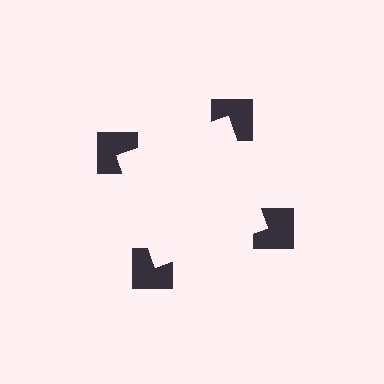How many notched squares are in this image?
There are 4 — one at each vertex of the illusory square.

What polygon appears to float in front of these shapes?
An illusory square — its edges are inferred from the aligned wedge cuts in the notched squares, not physically drawn.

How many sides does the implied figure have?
4 sides.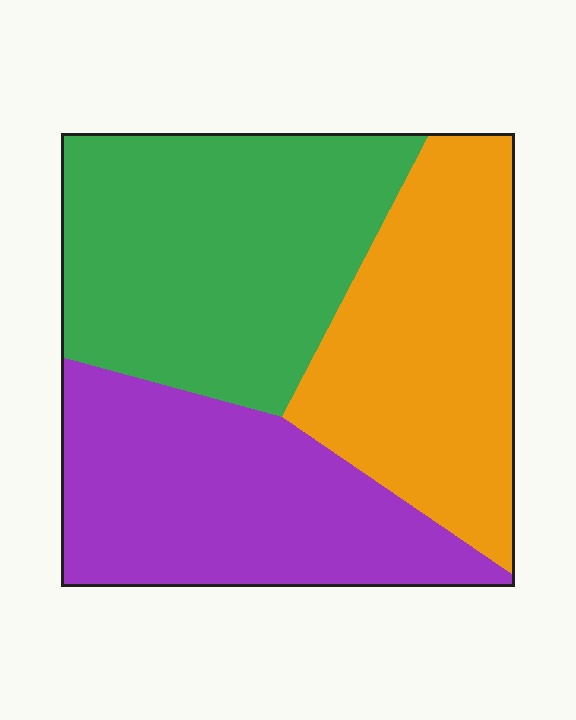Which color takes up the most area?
Green, at roughly 35%.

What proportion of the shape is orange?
Orange takes up between a sixth and a third of the shape.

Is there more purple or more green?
Green.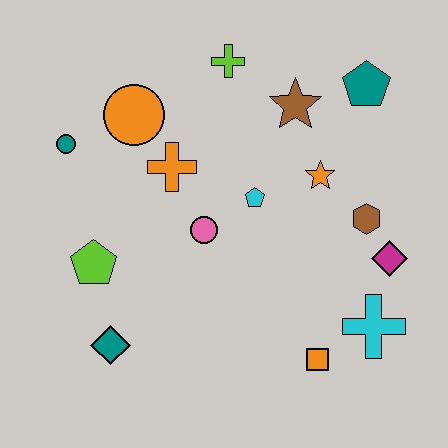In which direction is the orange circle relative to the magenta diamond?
The orange circle is to the left of the magenta diamond.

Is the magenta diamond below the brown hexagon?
Yes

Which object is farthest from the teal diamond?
The teal pentagon is farthest from the teal diamond.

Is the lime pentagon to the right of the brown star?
No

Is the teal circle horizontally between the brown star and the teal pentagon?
No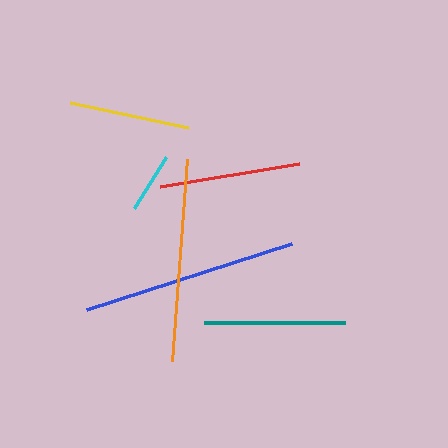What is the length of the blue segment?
The blue segment is approximately 215 pixels long.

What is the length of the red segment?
The red segment is approximately 141 pixels long.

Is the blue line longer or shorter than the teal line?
The blue line is longer than the teal line.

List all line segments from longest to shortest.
From longest to shortest: blue, orange, red, teal, yellow, cyan.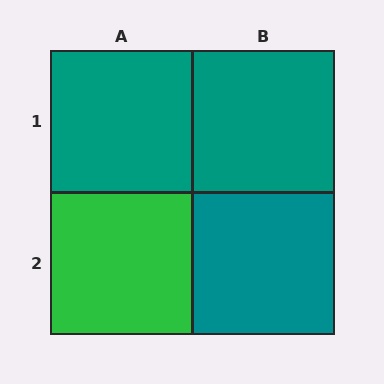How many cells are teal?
3 cells are teal.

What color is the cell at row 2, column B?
Teal.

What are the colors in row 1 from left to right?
Teal, teal.